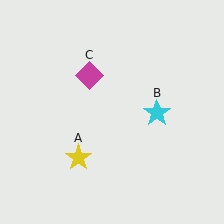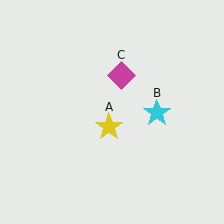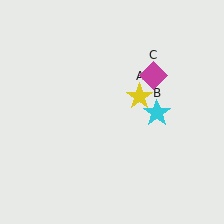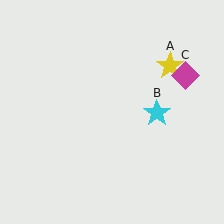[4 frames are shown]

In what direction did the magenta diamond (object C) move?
The magenta diamond (object C) moved right.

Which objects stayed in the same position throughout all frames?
Cyan star (object B) remained stationary.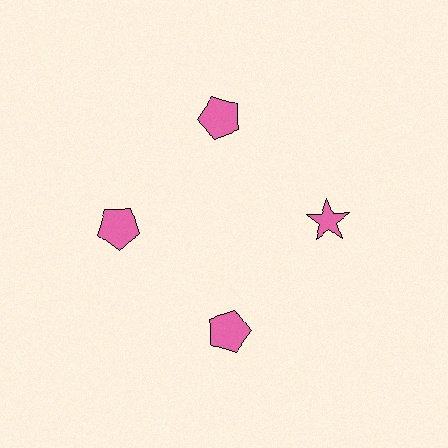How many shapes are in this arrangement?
There are 4 shapes arranged in a ring pattern.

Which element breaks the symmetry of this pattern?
The pink star at roughly the 3 o'clock position breaks the symmetry. All other shapes are pink pentagons.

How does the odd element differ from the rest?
It has a different shape: star instead of pentagon.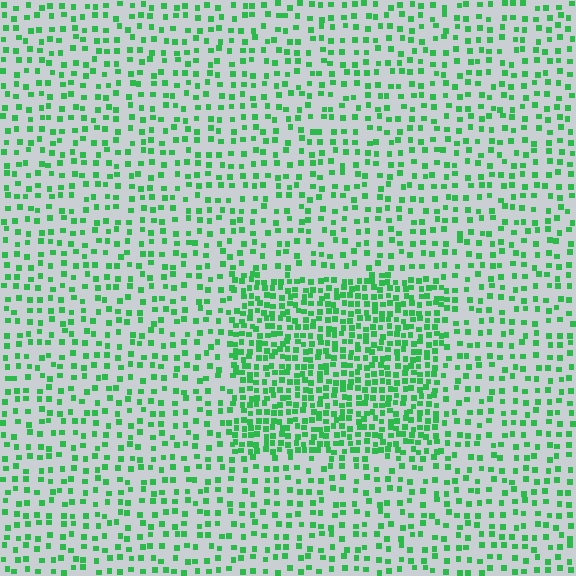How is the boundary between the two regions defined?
The boundary is defined by a change in element density (approximately 2.1x ratio). All elements are the same color, size, and shape.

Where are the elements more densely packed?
The elements are more densely packed inside the rectangle boundary.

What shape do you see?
I see a rectangle.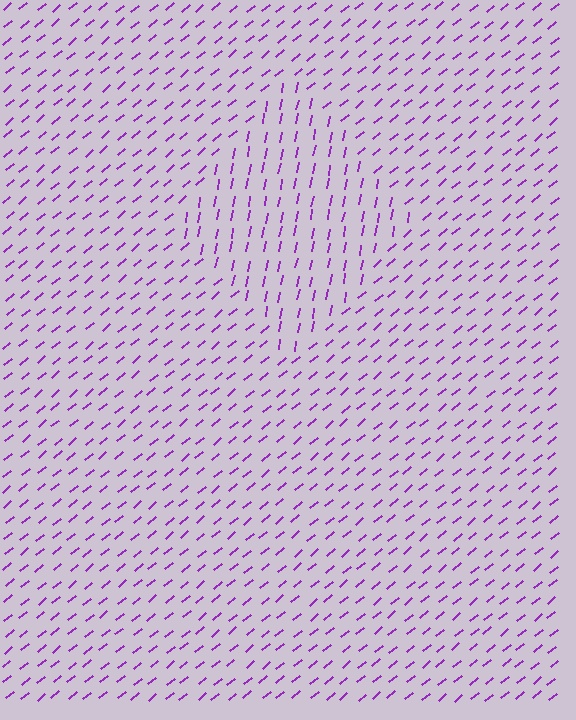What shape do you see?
I see a diamond.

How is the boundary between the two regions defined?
The boundary is defined purely by a change in line orientation (approximately 40 degrees difference). All lines are the same color and thickness.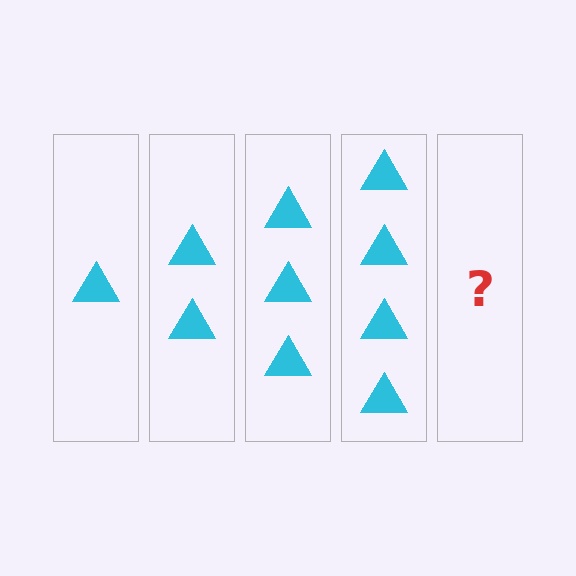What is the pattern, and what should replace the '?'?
The pattern is that each step adds one more triangle. The '?' should be 5 triangles.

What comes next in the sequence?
The next element should be 5 triangles.